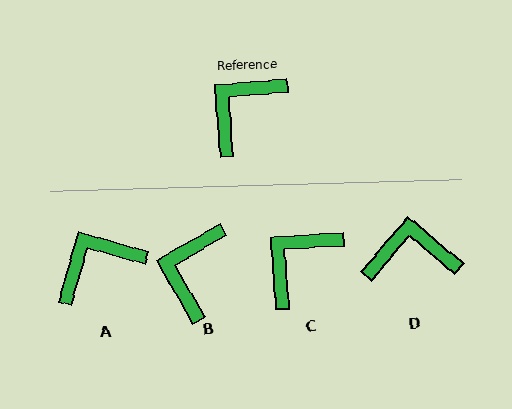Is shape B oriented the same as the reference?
No, it is off by about 26 degrees.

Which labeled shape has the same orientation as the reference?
C.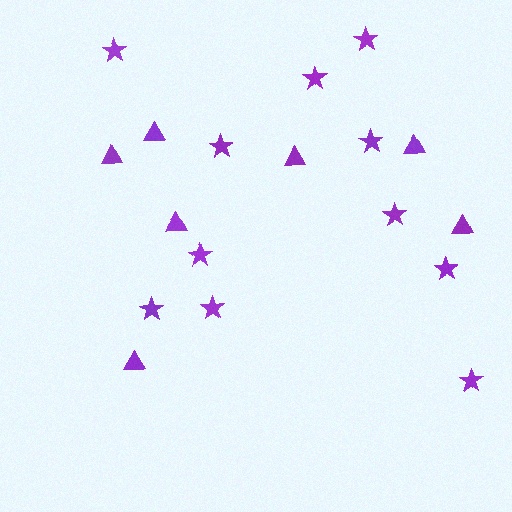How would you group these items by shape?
There are 2 groups: one group of triangles (7) and one group of stars (11).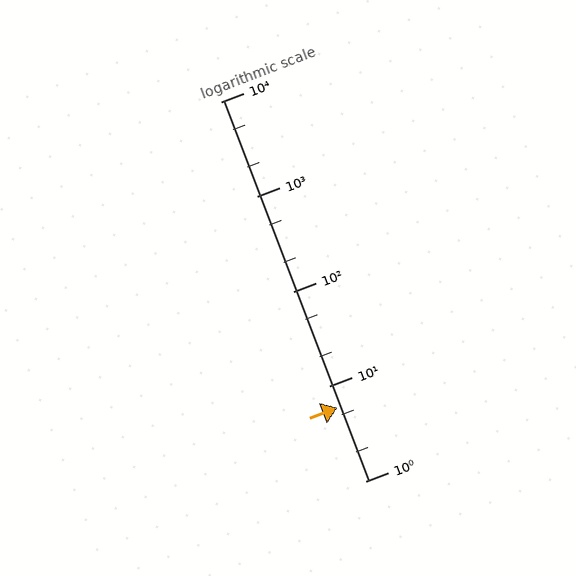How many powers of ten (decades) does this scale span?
The scale spans 4 decades, from 1 to 10000.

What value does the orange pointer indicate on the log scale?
The pointer indicates approximately 6.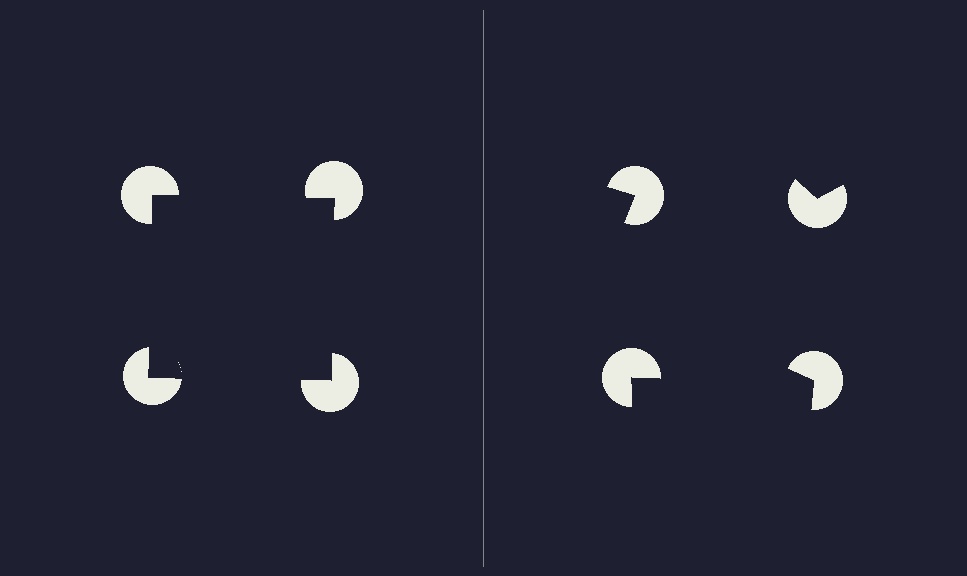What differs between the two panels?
The pac-man discs are positioned identically on both sides; only the wedge orientations differ. On the left they align to a square; on the right they are misaligned.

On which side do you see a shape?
An illusory square appears on the left side. On the right side the wedge cuts are rotated, so no coherent shape forms.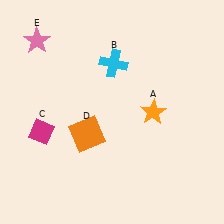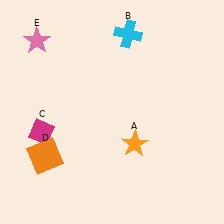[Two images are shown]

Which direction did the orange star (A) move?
The orange star (A) moved down.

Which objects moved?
The objects that moved are: the orange star (A), the cyan cross (B), the orange square (D).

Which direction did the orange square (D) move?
The orange square (D) moved left.